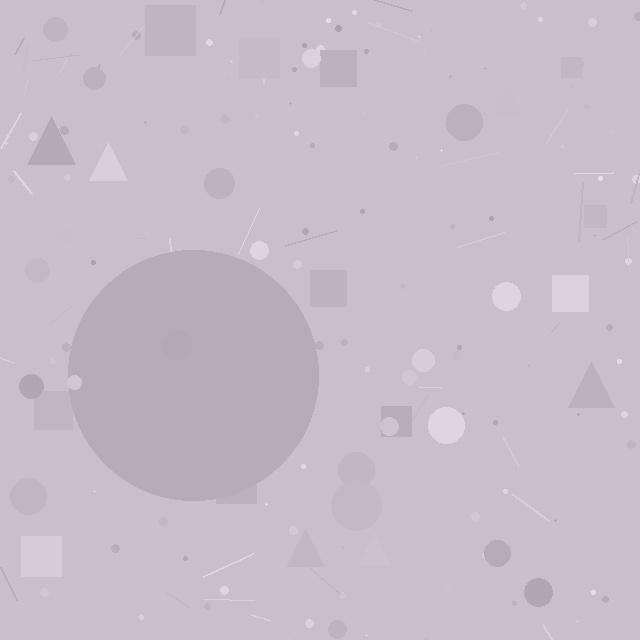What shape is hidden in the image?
A circle is hidden in the image.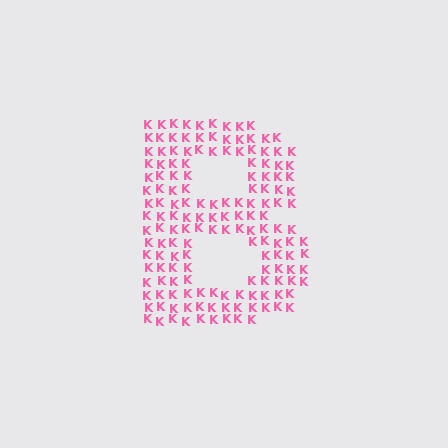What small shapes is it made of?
It is made of small letter K's.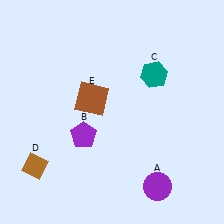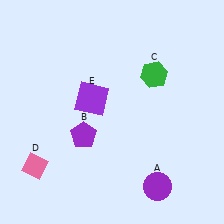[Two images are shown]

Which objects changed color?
C changed from teal to green. D changed from brown to pink. E changed from brown to purple.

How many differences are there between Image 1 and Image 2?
There are 3 differences between the two images.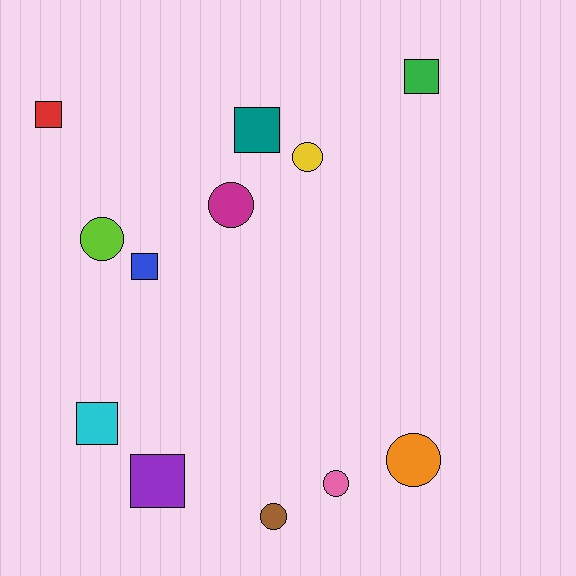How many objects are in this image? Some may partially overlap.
There are 12 objects.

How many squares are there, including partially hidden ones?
There are 6 squares.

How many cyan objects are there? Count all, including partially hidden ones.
There is 1 cyan object.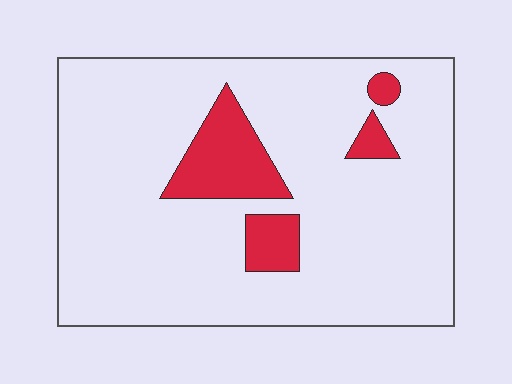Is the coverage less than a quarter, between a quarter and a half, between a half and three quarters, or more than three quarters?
Less than a quarter.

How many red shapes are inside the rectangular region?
4.